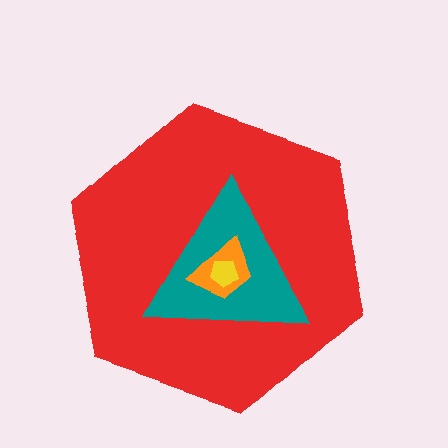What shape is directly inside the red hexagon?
The teal triangle.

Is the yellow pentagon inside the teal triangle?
Yes.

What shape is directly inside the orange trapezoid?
The yellow pentagon.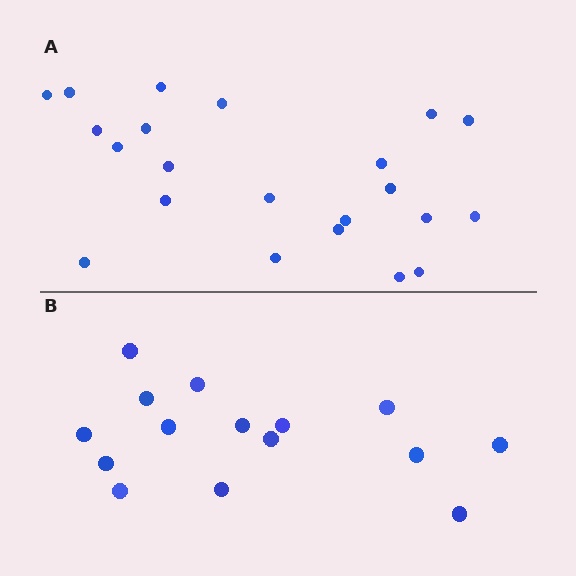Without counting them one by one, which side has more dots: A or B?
Region A (the top region) has more dots.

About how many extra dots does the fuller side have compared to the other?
Region A has roughly 8 or so more dots than region B.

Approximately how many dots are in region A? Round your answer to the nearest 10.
About 20 dots. (The exact count is 22, which rounds to 20.)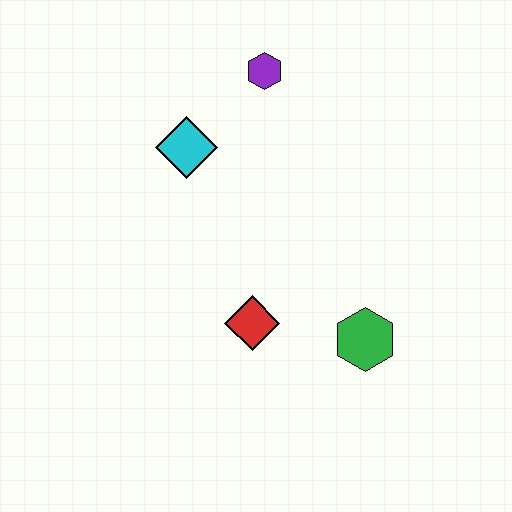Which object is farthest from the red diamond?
The purple hexagon is farthest from the red diamond.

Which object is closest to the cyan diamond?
The purple hexagon is closest to the cyan diamond.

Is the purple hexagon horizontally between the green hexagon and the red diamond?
Yes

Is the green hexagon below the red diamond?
Yes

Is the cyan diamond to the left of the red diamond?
Yes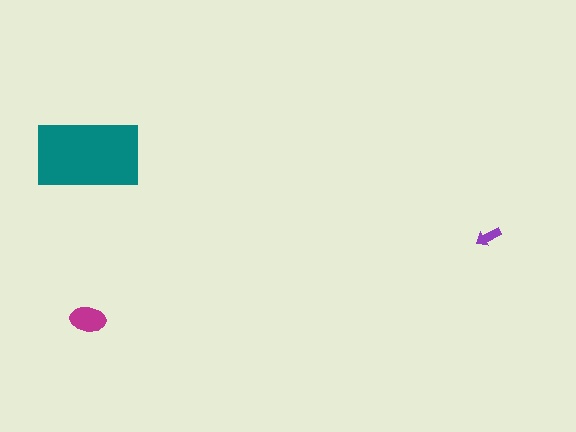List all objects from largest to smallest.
The teal rectangle, the magenta ellipse, the purple arrow.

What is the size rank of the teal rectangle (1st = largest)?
1st.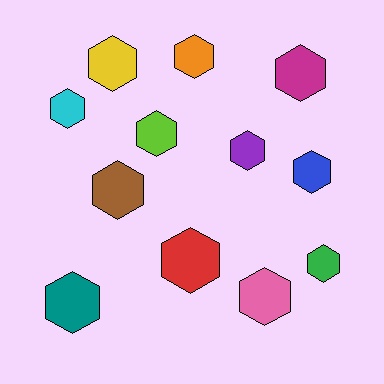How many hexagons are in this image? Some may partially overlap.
There are 12 hexagons.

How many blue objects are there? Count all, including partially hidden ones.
There is 1 blue object.